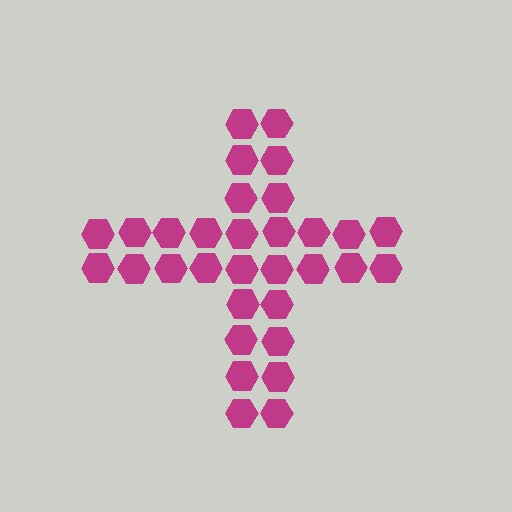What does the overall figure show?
The overall figure shows a cross.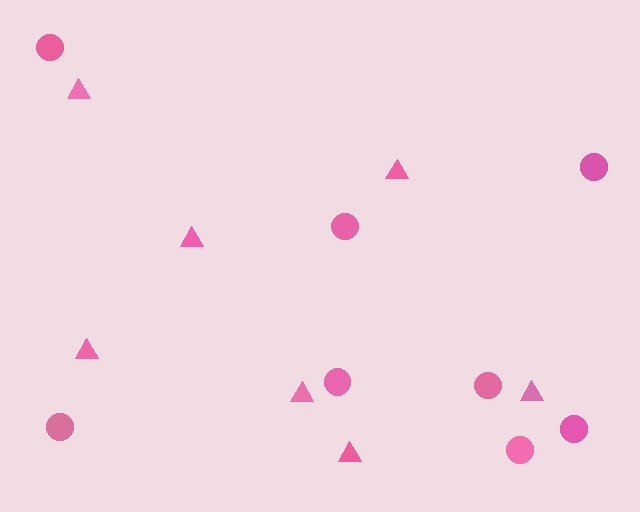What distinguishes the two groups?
There are 2 groups: one group of circles (8) and one group of triangles (7).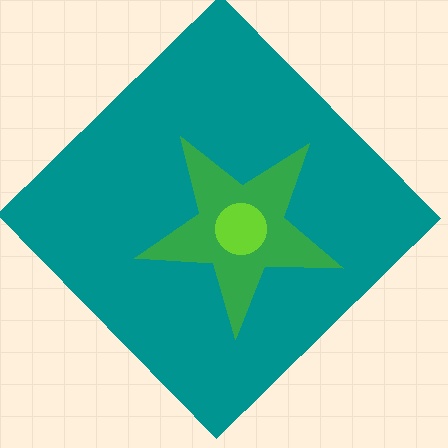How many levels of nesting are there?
3.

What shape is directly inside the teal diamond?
The green star.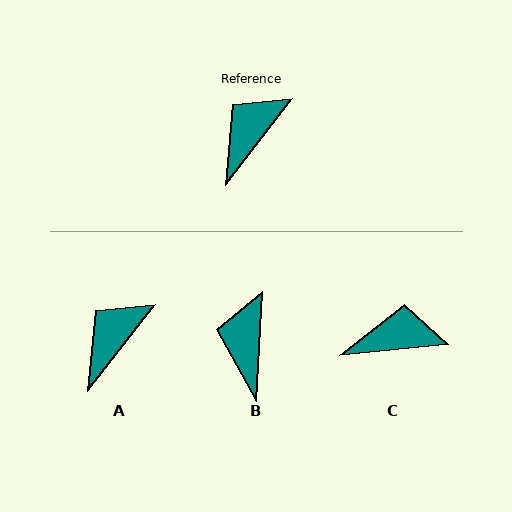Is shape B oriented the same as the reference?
No, it is off by about 35 degrees.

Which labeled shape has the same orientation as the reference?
A.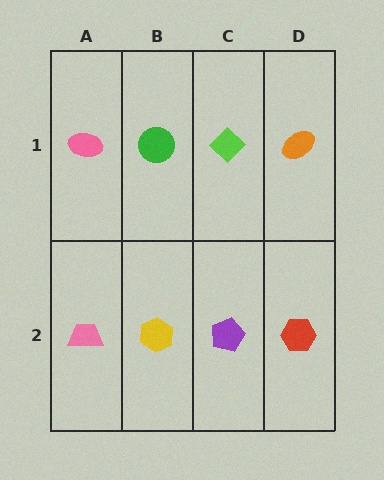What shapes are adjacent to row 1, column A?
A pink trapezoid (row 2, column A), a green circle (row 1, column B).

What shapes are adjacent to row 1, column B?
A yellow hexagon (row 2, column B), a pink ellipse (row 1, column A), a lime diamond (row 1, column C).